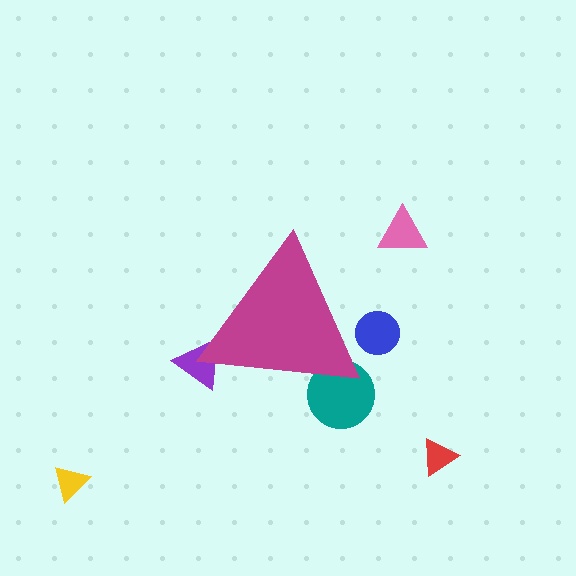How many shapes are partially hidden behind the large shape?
3 shapes are partially hidden.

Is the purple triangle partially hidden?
Yes, the purple triangle is partially hidden behind the magenta triangle.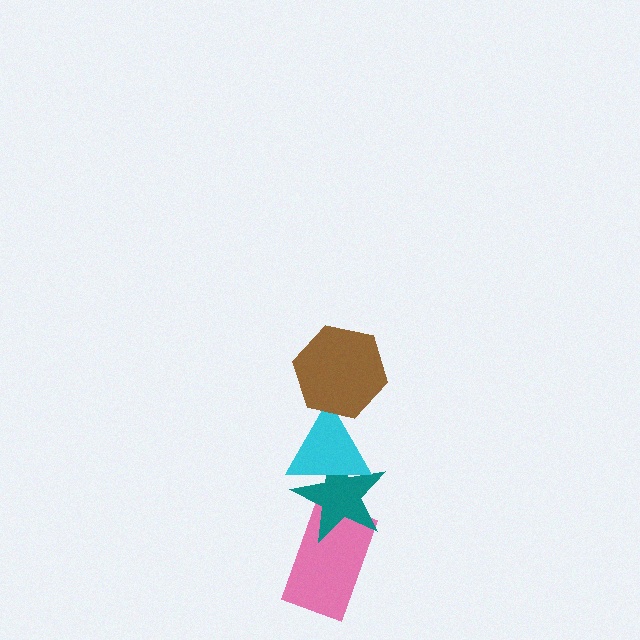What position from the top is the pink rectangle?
The pink rectangle is 4th from the top.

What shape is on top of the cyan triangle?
The brown hexagon is on top of the cyan triangle.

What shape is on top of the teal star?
The cyan triangle is on top of the teal star.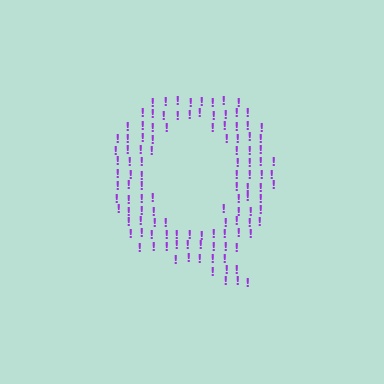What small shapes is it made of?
It is made of small exclamation marks.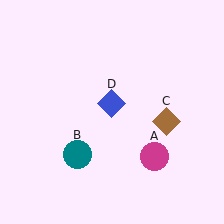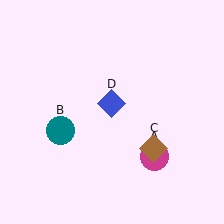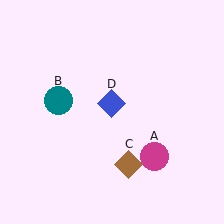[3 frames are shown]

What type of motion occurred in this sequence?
The teal circle (object B), brown diamond (object C) rotated clockwise around the center of the scene.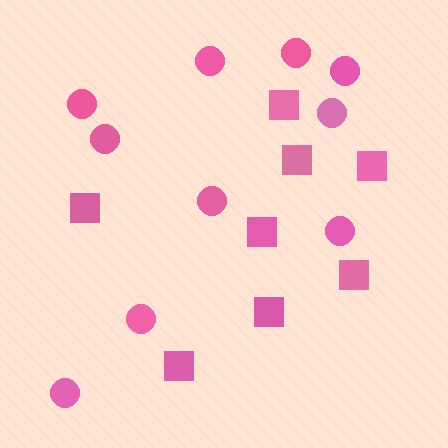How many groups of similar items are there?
There are 2 groups: one group of squares (8) and one group of circles (10).